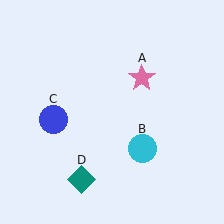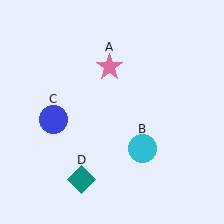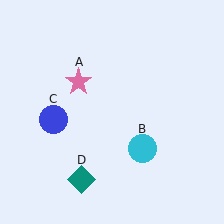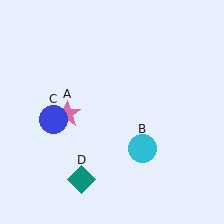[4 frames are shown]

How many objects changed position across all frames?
1 object changed position: pink star (object A).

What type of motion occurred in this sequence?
The pink star (object A) rotated counterclockwise around the center of the scene.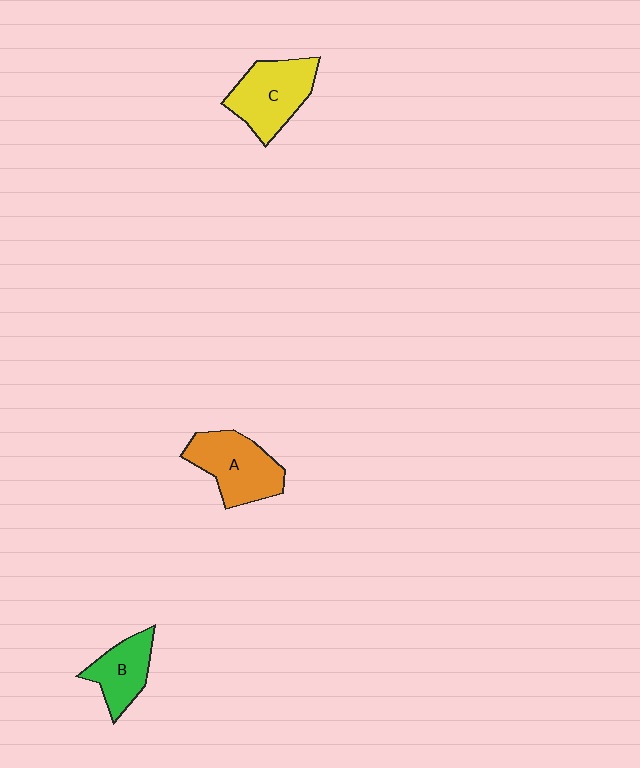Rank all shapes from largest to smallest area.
From largest to smallest: C (yellow), A (orange), B (green).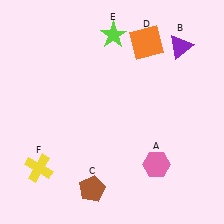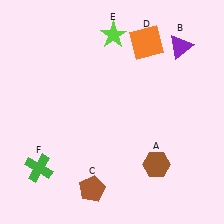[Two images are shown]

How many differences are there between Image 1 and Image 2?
There are 2 differences between the two images.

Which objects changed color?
A changed from pink to brown. F changed from yellow to green.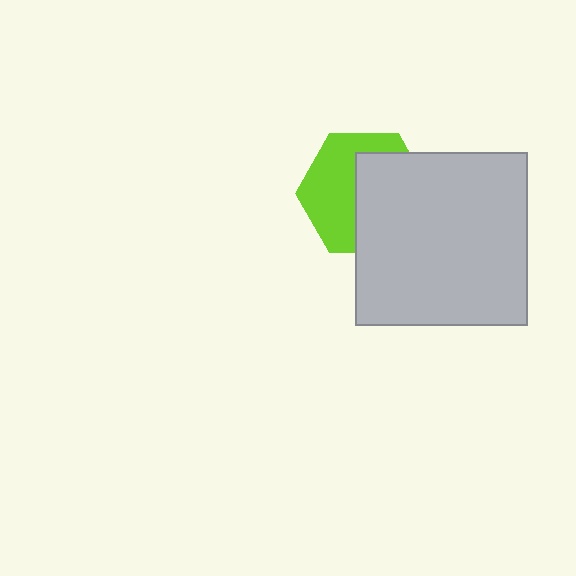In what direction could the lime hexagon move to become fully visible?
The lime hexagon could move left. That would shift it out from behind the light gray square entirely.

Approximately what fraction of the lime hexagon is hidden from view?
Roughly 51% of the lime hexagon is hidden behind the light gray square.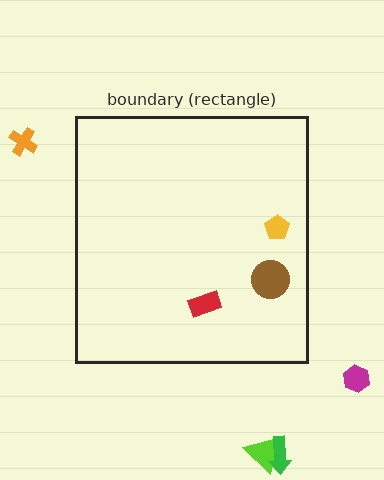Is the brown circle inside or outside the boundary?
Inside.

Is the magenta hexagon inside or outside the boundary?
Outside.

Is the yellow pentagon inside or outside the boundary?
Inside.